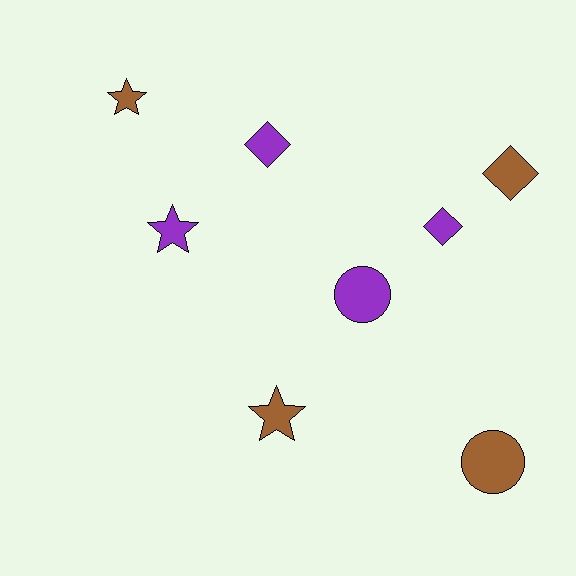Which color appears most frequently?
Purple, with 4 objects.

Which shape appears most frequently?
Diamond, with 3 objects.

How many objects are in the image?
There are 8 objects.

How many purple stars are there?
There is 1 purple star.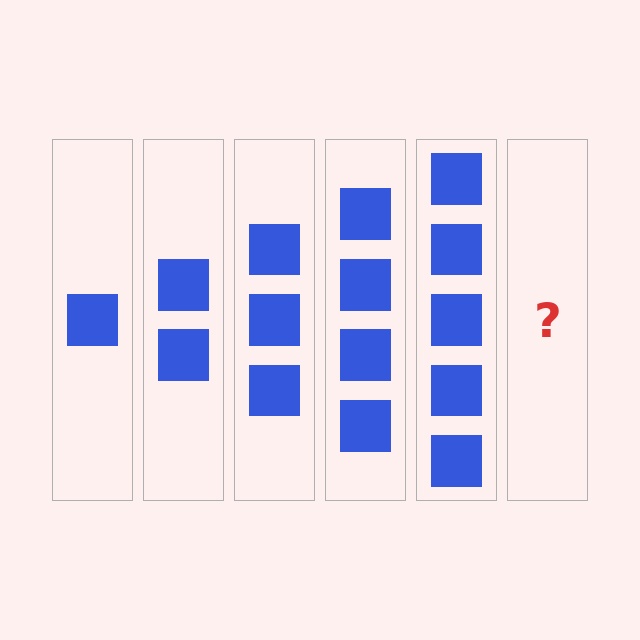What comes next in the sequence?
The next element should be 6 squares.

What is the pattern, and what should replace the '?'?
The pattern is that each step adds one more square. The '?' should be 6 squares.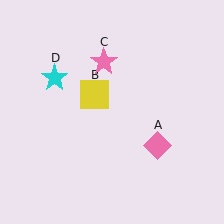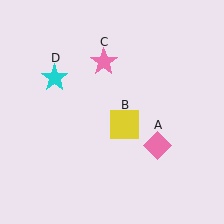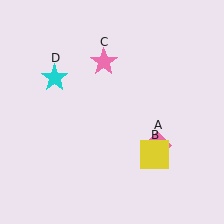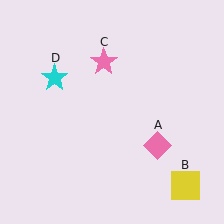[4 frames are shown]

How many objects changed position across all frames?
1 object changed position: yellow square (object B).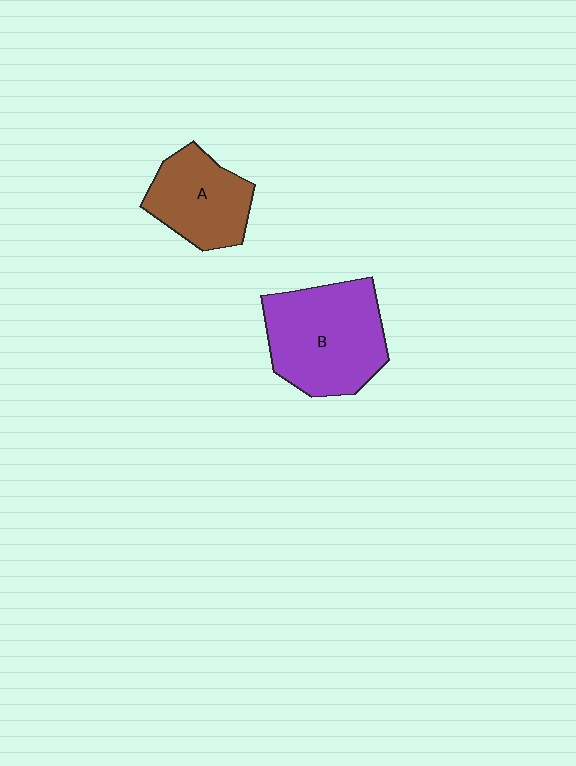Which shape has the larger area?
Shape B (purple).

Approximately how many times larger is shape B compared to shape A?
Approximately 1.5 times.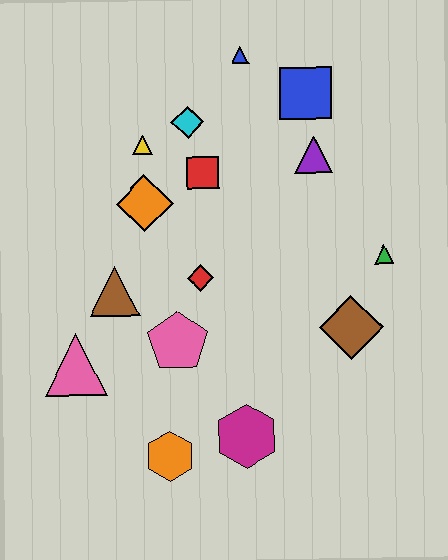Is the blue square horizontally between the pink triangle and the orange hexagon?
No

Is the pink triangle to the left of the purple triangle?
Yes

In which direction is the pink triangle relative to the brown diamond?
The pink triangle is to the left of the brown diamond.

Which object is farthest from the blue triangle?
The orange hexagon is farthest from the blue triangle.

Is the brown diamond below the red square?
Yes